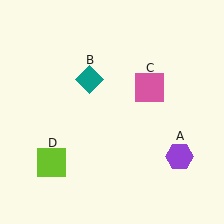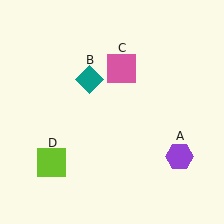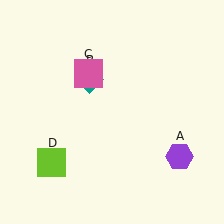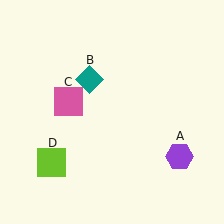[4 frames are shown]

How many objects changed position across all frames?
1 object changed position: pink square (object C).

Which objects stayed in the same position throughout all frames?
Purple hexagon (object A) and teal diamond (object B) and lime square (object D) remained stationary.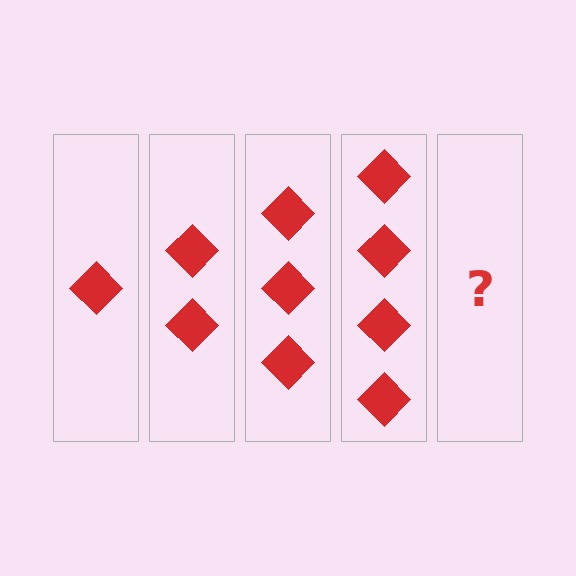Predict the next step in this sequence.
The next step is 5 diamonds.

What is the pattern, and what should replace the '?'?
The pattern is that each step adds one more diamond. The '?' should be 5 diamonds.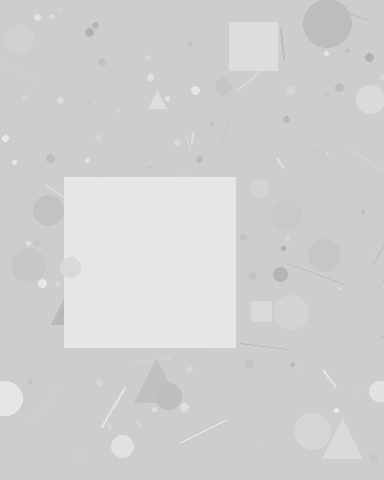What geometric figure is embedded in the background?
A square is embedded in the background.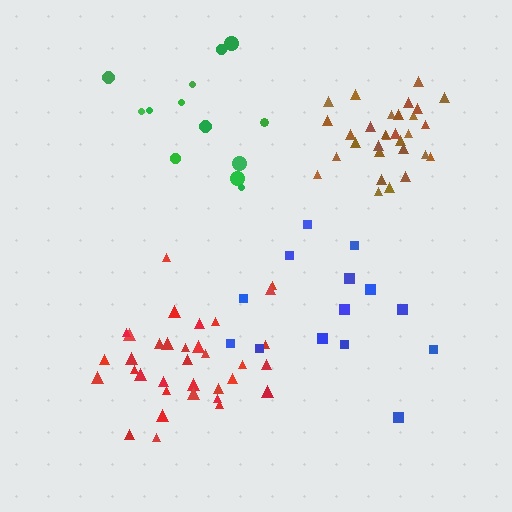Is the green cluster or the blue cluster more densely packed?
Green.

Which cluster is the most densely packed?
Brown.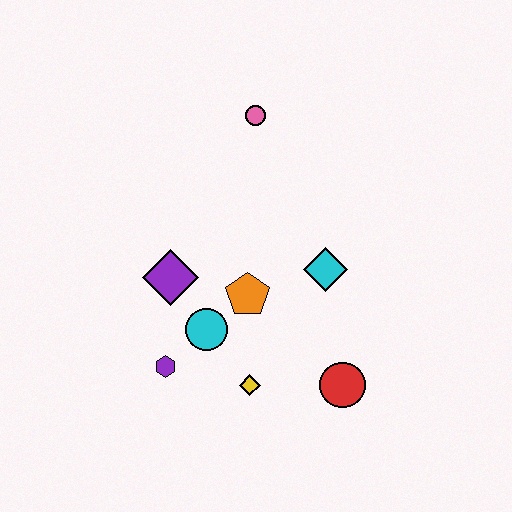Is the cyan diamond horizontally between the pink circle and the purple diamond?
No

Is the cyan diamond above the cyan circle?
Yes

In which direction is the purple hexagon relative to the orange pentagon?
The purple hexagon is to the left of the orange pentagon.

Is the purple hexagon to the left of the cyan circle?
Yes